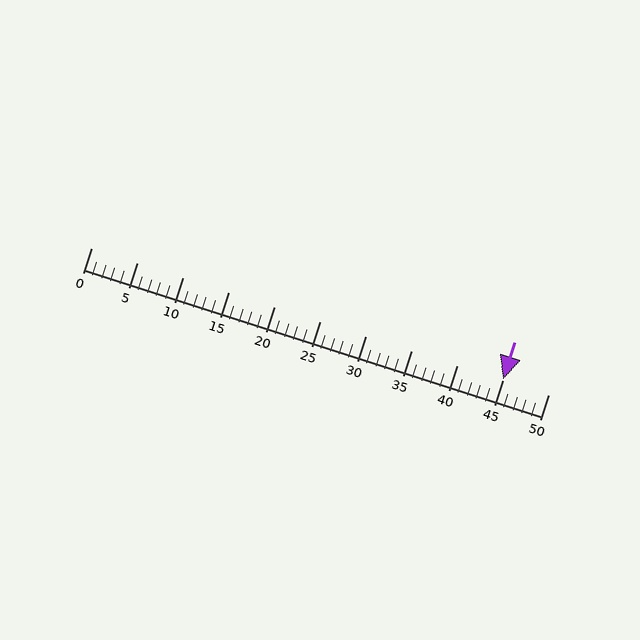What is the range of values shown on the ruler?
The ruler shows values from 0 to 50.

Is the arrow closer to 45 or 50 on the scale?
The arrow is closer to 45.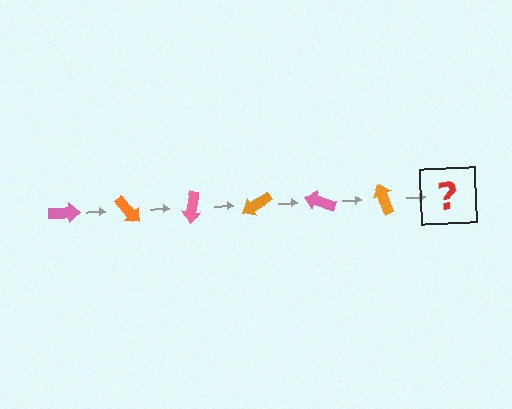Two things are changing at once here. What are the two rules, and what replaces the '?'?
The two rules are that it rotates 50 degrees each step and the color cycles through pink and orange. The '?' should be a pink arrow, rotated 300 degrees from the start.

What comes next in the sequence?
The next element should be a pink arrow, rotated 300 degrees from the start.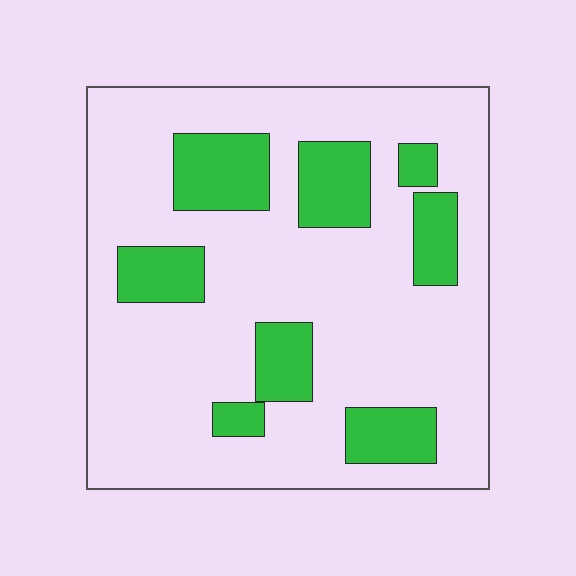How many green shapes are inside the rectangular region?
8.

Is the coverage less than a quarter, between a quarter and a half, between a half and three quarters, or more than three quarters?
Less than a quarter.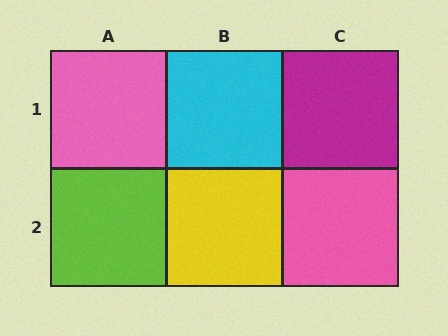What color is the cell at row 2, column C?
Pink.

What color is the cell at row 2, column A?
Lime.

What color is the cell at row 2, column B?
Yellow.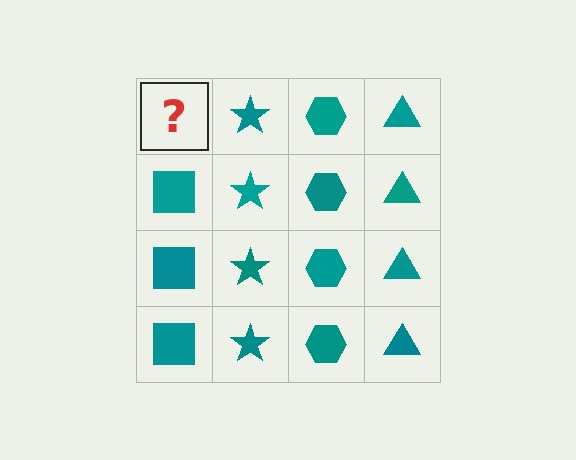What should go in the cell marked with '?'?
The missing cell should contain a teal square.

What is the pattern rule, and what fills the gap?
The rule is that each column has a consistent shape. The gap should be filled with a teal square.